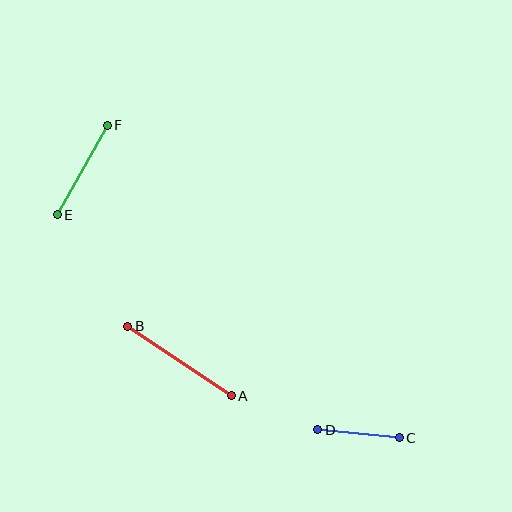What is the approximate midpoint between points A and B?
The midpoint is at approximately (179, 361) pixels.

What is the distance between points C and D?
The distance is approximately 82 pixels.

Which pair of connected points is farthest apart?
Points A and B are farthest apart.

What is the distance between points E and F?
The distance is approximately 103 pixels.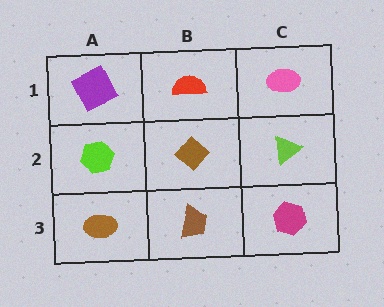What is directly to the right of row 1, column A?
A red semicircle.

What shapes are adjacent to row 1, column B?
A brown diamond (row 2, column B), a purple square (row 1, column A), a pink ellipse (row 1, column C).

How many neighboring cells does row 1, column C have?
2.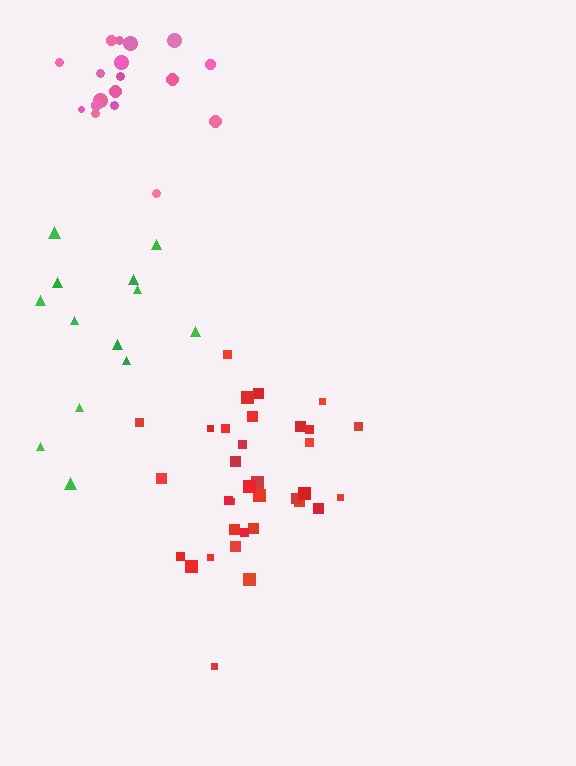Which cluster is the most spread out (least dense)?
Green.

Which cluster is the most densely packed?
Pink.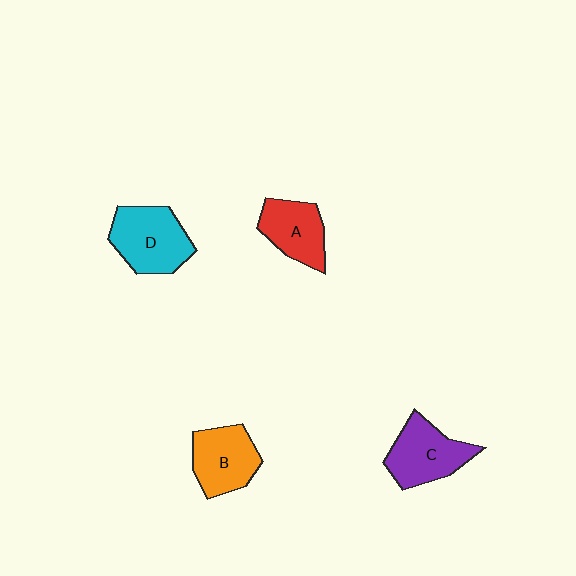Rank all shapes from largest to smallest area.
From largest to smallest: D (cyan), C (purple), B (orange), A (red).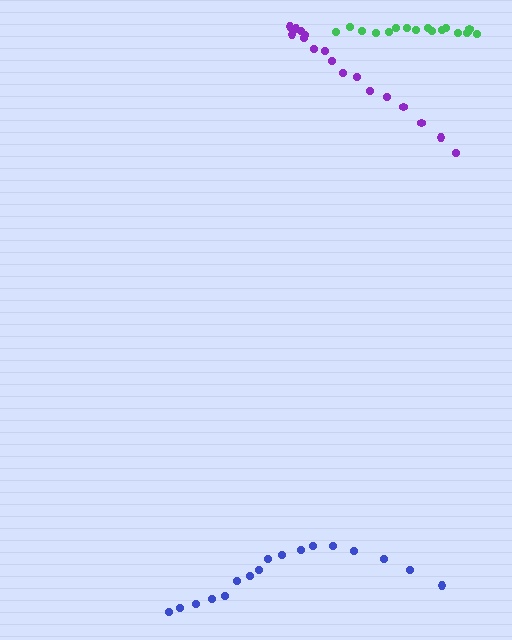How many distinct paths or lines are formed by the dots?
There are 3 distinct paths.